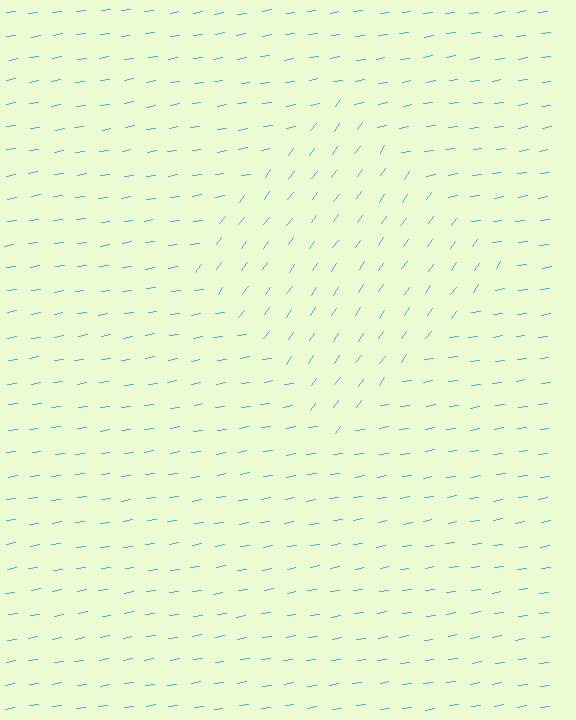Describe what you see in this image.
The image is filled with small cyan line segments. A diamond region in the image has lines oriented differently from the surrounding lines, creating a visible texture boundary.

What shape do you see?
I see a diamond.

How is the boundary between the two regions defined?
The boundary is defined purely by a change in line orientation (approximately 45 degrees difference). All lines are the same color and thickness.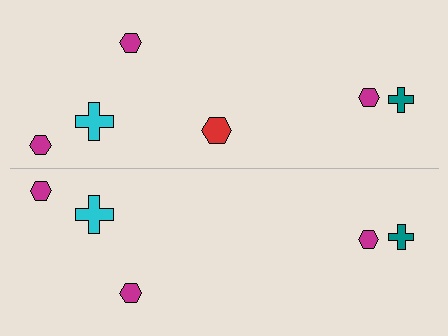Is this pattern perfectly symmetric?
No, the pattern is not perfectly symmetric. A red hexagon is missing from the bottom side.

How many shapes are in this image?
There are 11 shapes in this image.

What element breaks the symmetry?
A red hexagon is missing from the bottom side.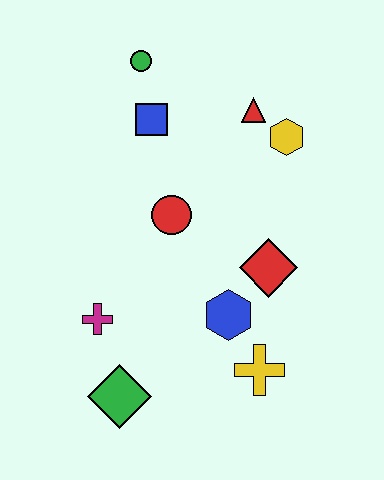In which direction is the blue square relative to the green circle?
The blue square is below the green circle.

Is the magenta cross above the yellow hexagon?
No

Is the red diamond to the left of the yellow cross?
No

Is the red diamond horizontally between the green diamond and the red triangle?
No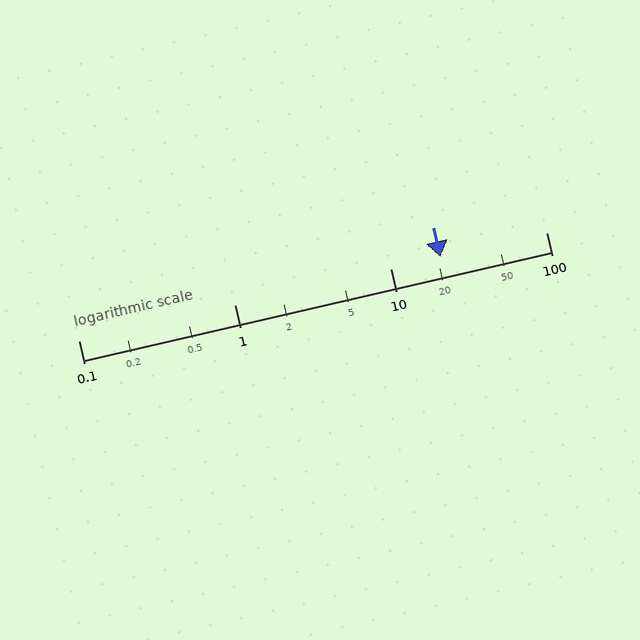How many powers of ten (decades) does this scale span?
The scale spans 3 decades, from 0.1 to 100.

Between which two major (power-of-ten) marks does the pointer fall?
The pointer is between 10 and 100.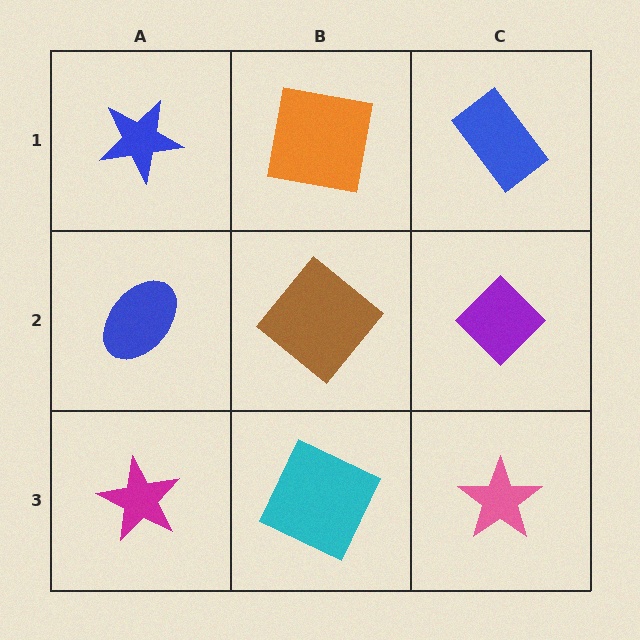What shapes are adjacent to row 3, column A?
A blue ellipse (row 2, column A), a cyan square (row 3, column B).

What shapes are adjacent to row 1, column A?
A blue ellipse (row 2, column A), an orange square (row 1, column B).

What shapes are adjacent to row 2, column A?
A blue star (row 1, column A), a magenta star (row 3, column A), a brown diamond (row 2, column B).